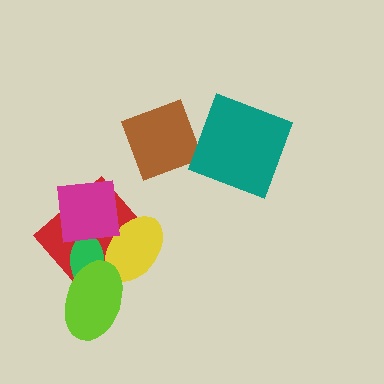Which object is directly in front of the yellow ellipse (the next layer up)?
The green ellipse is directly in front of the yellow ellipse.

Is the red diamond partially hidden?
Yes, it is partially covered by another shape.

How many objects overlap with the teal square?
0 objects overlap with the teal square.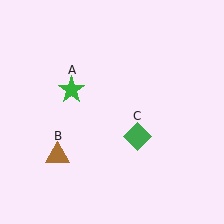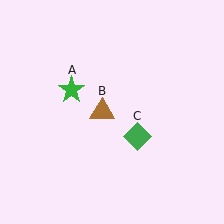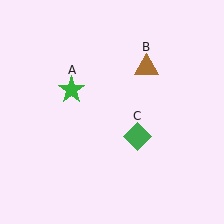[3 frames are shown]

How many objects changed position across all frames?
1 object changed position: brown triangle (object B).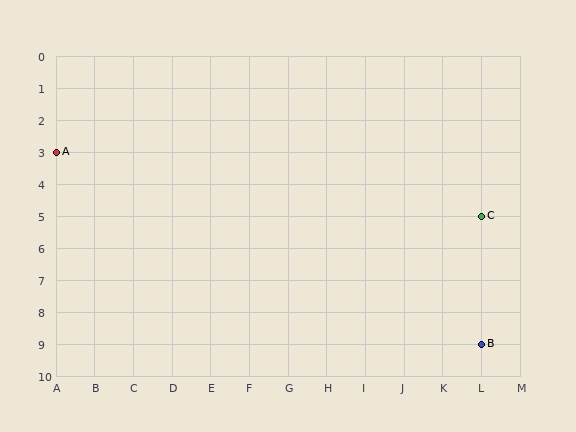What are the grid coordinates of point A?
Point A is at grid coordinates (A, 3).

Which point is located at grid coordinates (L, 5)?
Point C is at (L, 5).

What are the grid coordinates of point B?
Point B is at grid coordinates (L, 9).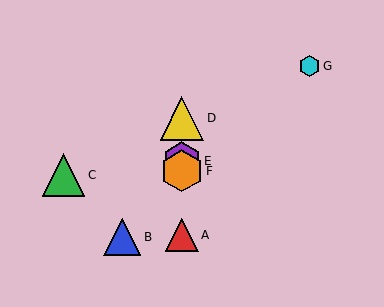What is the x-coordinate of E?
Object E is at x≈182.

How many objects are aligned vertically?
4 objects (A, D, E, F) are aligned vertically.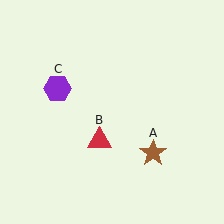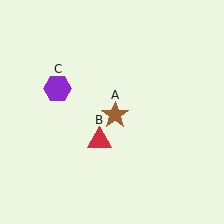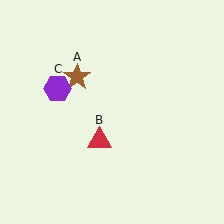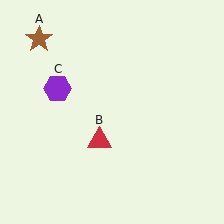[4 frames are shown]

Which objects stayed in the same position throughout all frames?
Red triangle (object B) and purple hexagon (object C) remained stationary.